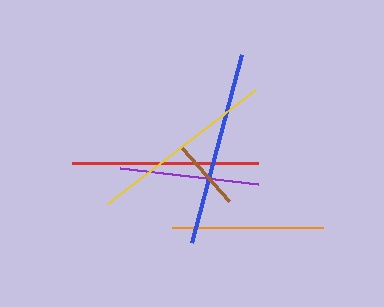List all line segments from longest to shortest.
From longest to shortest: blue, yellow, red, orange, purple, brown.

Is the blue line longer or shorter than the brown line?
The blue line is longer than the brown line.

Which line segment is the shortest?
The brown line is the shortest at approximately 71 pixels.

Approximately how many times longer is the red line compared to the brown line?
The red line is approximately 2.6 times the length of the brown line.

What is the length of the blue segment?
The blue segment is approximately 194 pixels long.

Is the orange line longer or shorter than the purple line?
The orange line is longer than the purple line.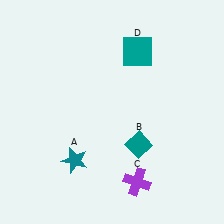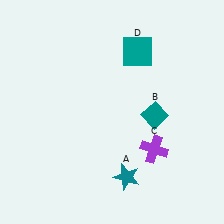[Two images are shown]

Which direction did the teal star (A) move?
The teal star (A) moved right.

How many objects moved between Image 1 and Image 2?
3 objects moved between the two images.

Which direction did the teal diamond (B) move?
The teal diamond (B) moved up.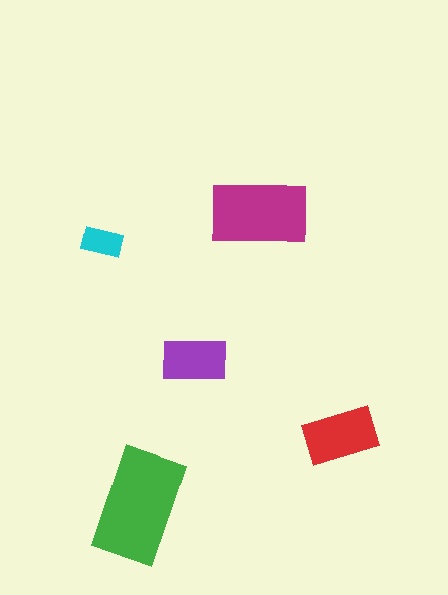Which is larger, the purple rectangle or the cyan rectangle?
The purple one.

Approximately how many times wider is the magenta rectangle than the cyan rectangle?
About 2.5 times wider.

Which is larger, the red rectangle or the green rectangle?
The green one.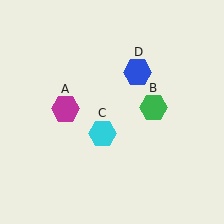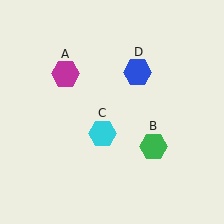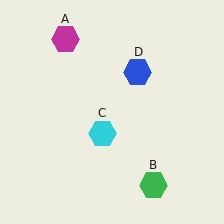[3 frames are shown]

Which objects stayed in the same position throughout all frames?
Cyan hexagon (object C) and blue hexagon (object D) remained stationary.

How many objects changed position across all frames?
2 objects changed position: magenta hexagon (object A), green hexagon (object B).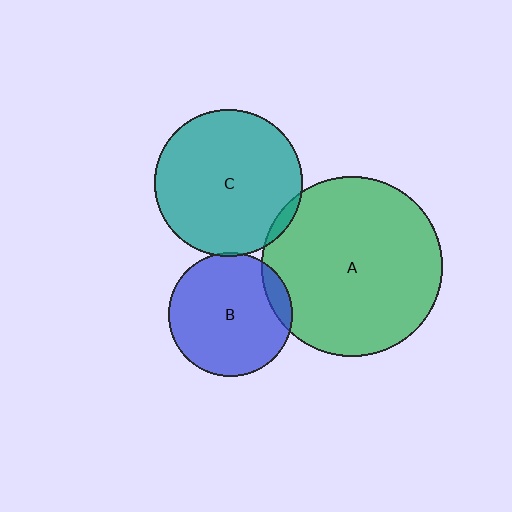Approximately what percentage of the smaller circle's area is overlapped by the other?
Approximately 5%.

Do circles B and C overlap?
Yes.